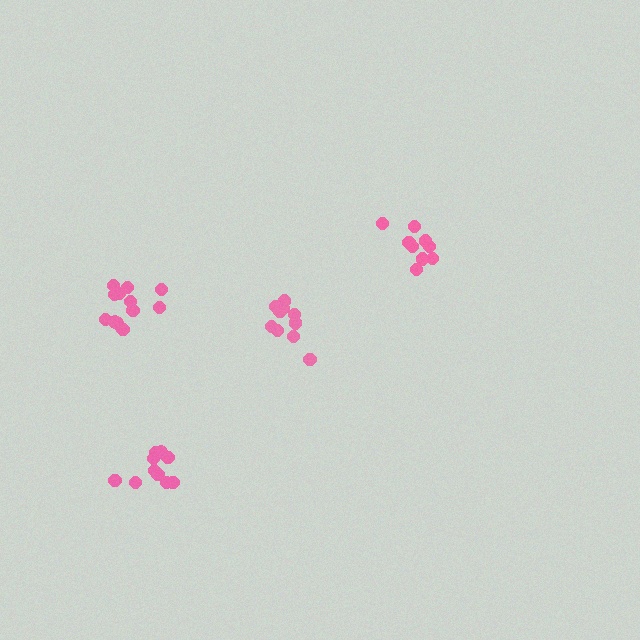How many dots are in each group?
Group 1: 12 dots, Group 2: 10 dots, Group 3: 11 dots, Group 4: 9 dots (42 total).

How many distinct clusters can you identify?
There are 4 distinct clusters.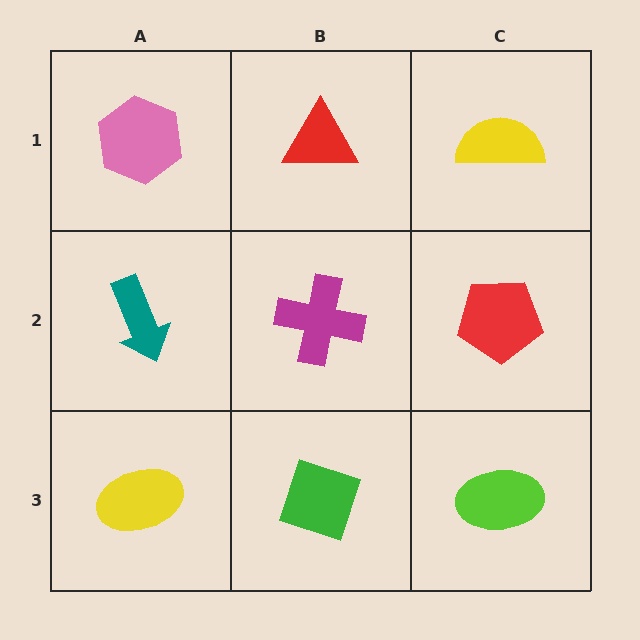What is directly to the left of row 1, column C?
A red triangle.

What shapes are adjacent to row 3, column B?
A magenta cross (row 2, column B), a yellow ellipse (row 3, column A), a lime ellipse (row 3, column C).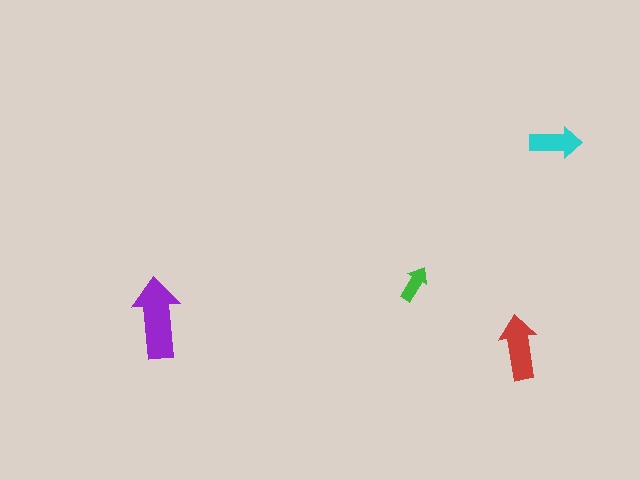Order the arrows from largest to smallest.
the purple one, the red one, the cyan one, the green one.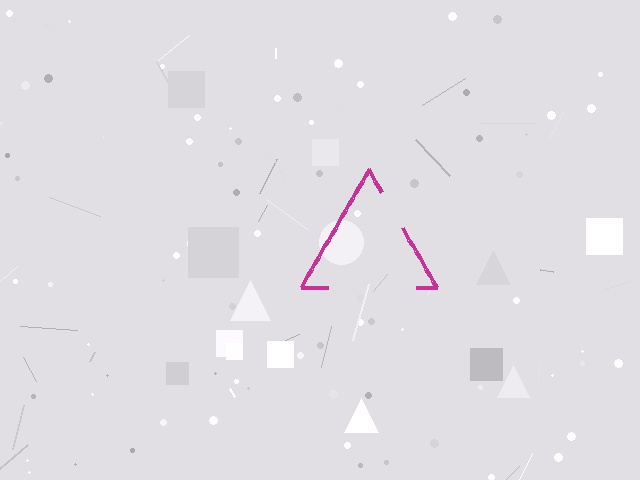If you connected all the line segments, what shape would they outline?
They would outline a triangle.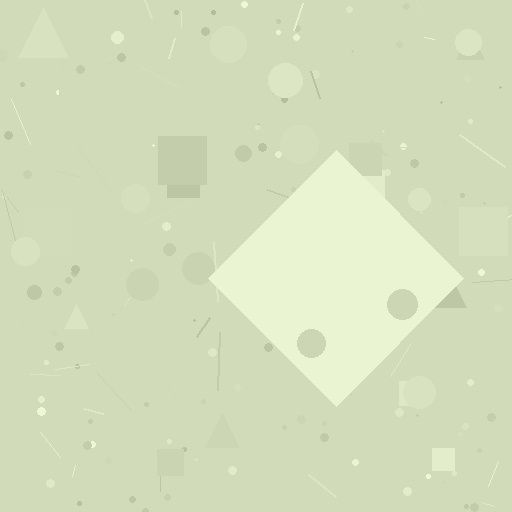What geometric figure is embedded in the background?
A diamond is embedded in the background.